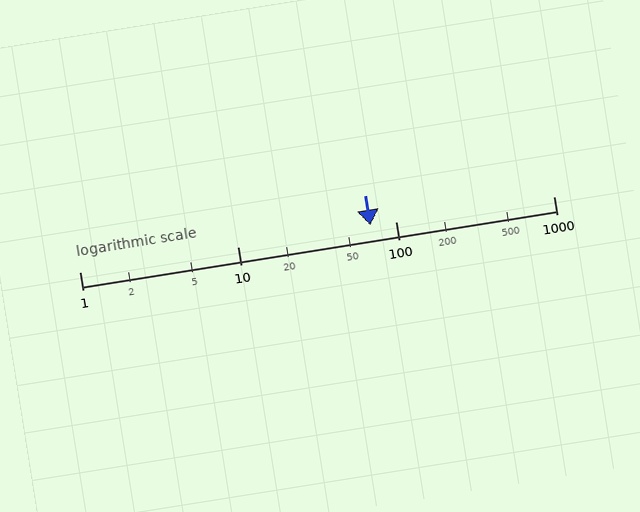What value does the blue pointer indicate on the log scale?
The pointer indicates approximately 69.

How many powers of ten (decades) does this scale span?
The scale spans 3 decades, from 1 to 1000.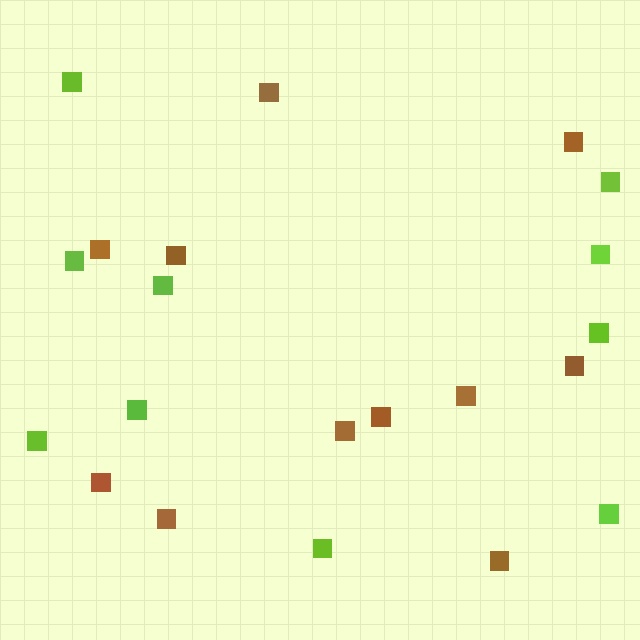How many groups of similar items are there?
There are 2 groups: one group of brown squares (11) and one group of lime squares (10).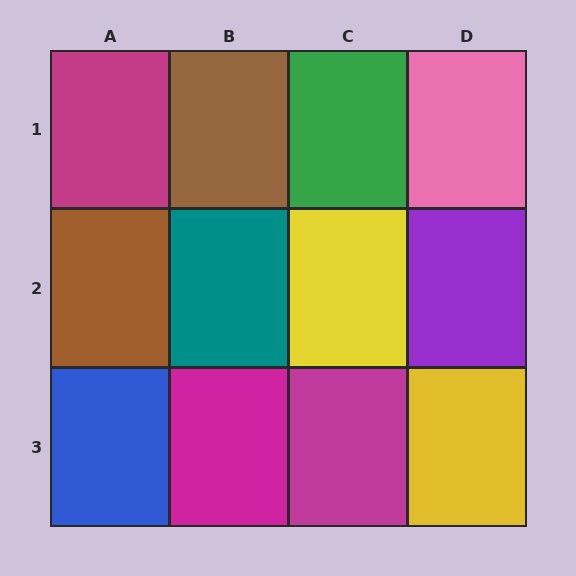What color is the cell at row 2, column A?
Brown.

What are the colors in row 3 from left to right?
Blue, magenta, magenta, yellow.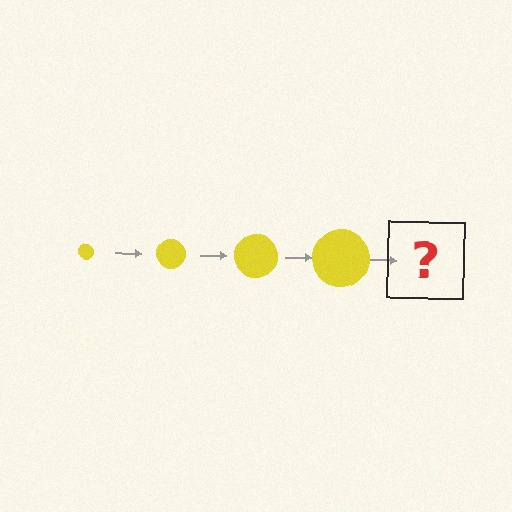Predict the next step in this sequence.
The next step is a yellow circle, larger than the previous one.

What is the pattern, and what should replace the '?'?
The pattern is that the circle gets progressively larger each step. The '?' should be a yellow circle, larger than the previous one.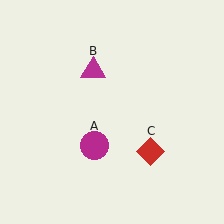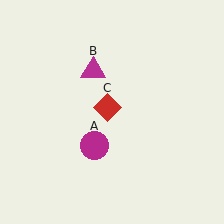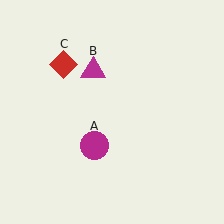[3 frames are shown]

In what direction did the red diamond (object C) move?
The red diamond (object C) moved up and to the left.